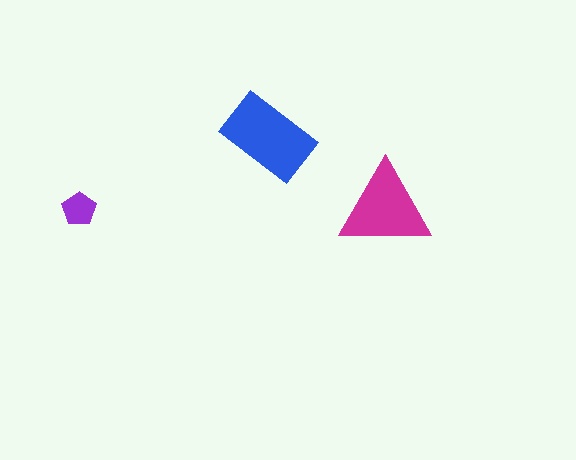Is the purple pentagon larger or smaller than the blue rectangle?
Smaller.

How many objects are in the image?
There are 3 objects in the image.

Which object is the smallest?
The purple pentagon.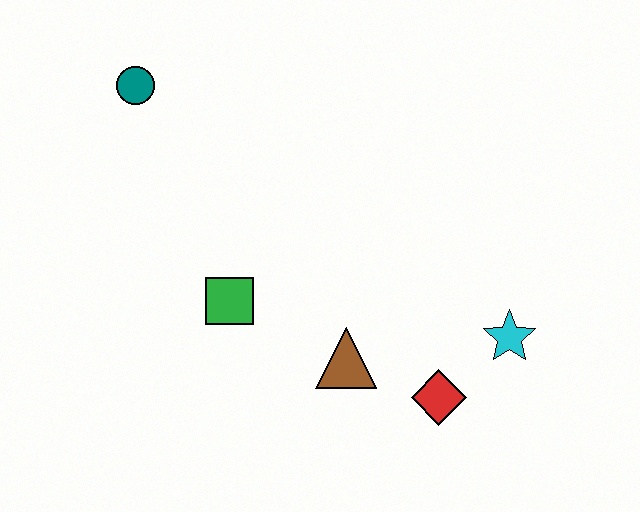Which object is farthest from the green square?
The cyan star is farthest from the green square.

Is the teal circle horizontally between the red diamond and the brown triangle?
No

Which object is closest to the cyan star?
The red diamond is closest to the cyan star.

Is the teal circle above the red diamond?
Yes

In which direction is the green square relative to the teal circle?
The green square is below the teal circle.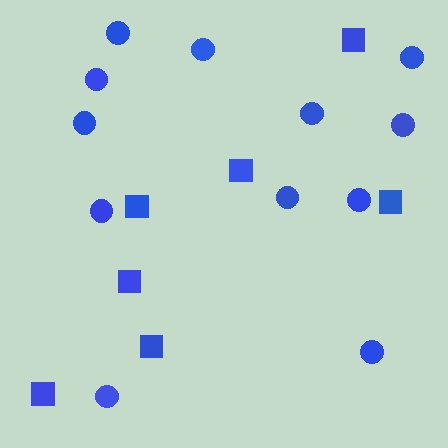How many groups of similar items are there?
There are 2 groups: one group of squares (7) and one group of circles (12).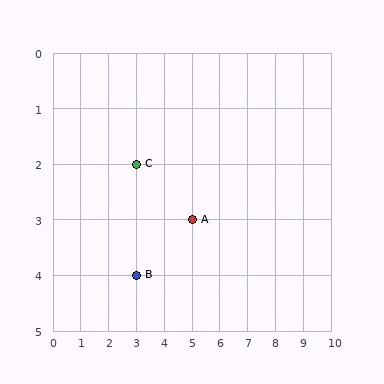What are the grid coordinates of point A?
Point A is at grid coordinates (5, 3).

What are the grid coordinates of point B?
Point B is at grid coordinates (3, 4).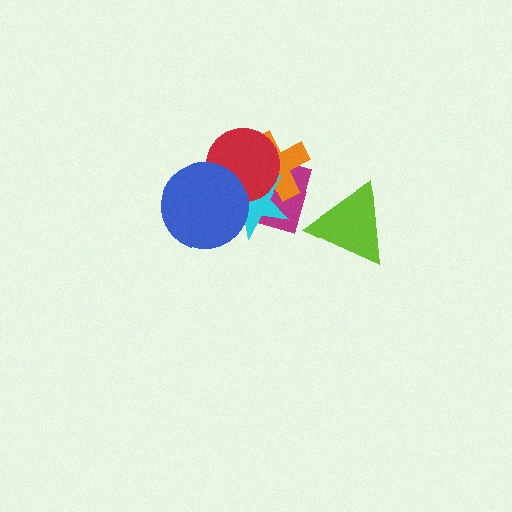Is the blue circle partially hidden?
No, no other shape covers it.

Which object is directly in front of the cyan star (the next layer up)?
The red circle is directly in front of the cyan star.